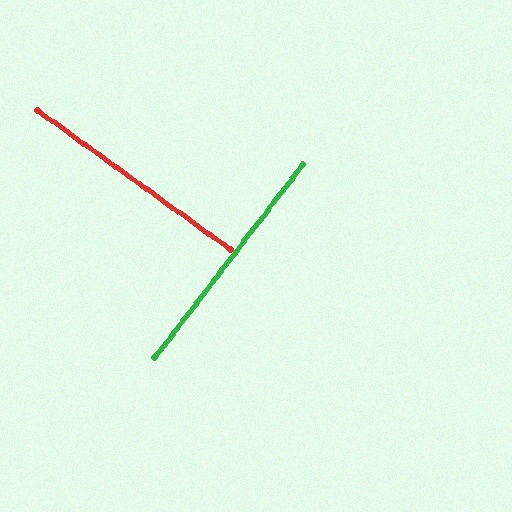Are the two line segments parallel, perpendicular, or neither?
Perpendicular — they meet at approximately 88°.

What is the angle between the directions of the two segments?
Approximately 88 degrees.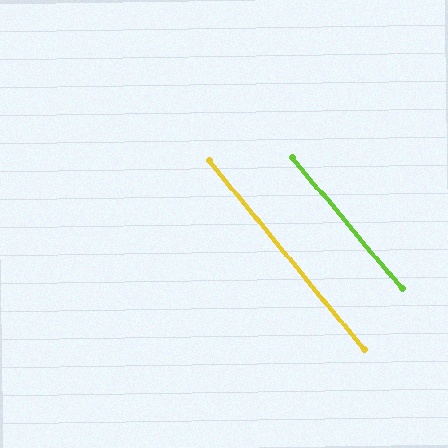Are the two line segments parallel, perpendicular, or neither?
Parallel — their directions differ by only 0.6°.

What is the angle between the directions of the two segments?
Approximately 1 degree.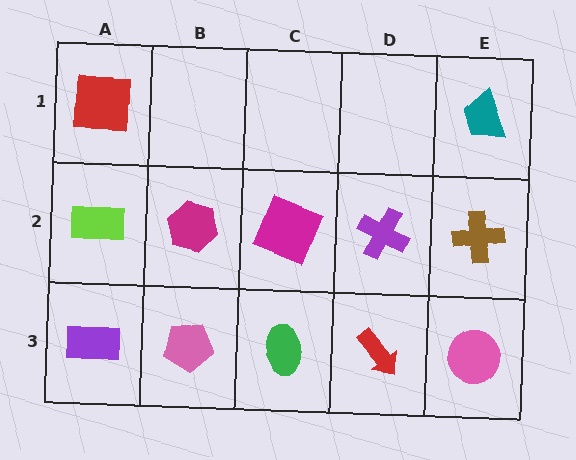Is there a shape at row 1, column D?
No, that cell is empty.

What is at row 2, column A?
A lime rectangle.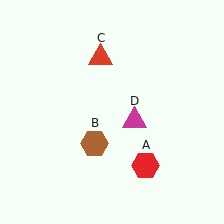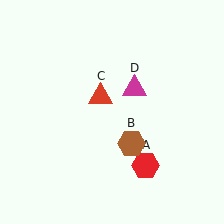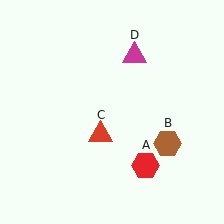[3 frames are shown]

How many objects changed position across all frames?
3 objects changed position: brown hexagon (object B), red triangle (object C), magenta triangle (object D).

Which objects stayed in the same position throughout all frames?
Red hexagon (object A) remained stationary.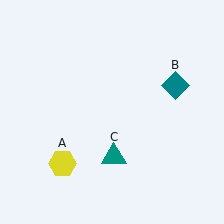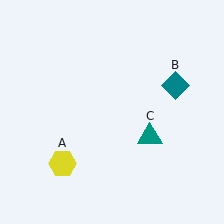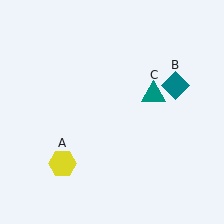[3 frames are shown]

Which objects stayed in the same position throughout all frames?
Yellow hexagon (object A) and teal diamond (object B) remained stationary.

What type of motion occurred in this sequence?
The teal triangle (object C) rotated counterclockwise around the center of the scene.